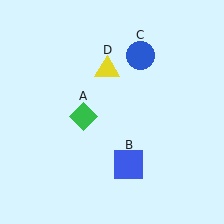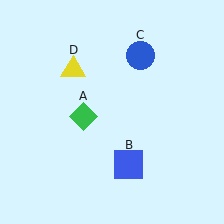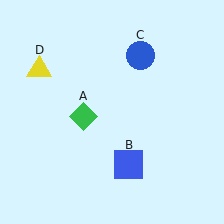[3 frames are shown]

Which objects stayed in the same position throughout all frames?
Green diamond (object A) and blue square (object B) and blue circle (object C) remained stationary.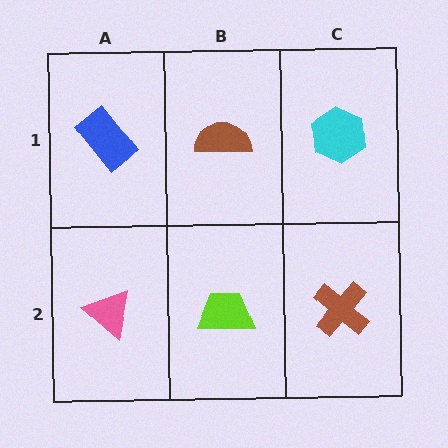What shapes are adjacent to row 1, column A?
A pink triangle (row 2, column A), a brown semicircle (row 1, column B).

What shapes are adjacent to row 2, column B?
A brown semicircle (row 1, column B), a pink triangle (row 2, column A), a brown cross (row 2, column C).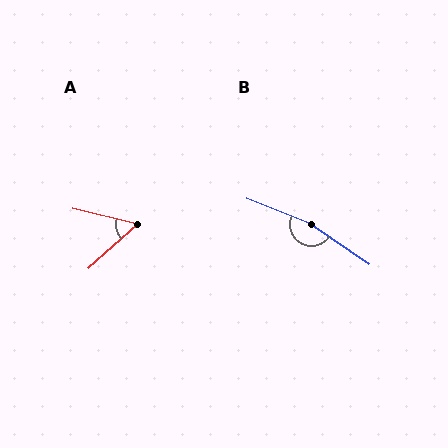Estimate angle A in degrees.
Approximately 56 degrees.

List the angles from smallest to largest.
A (56°), B (167°).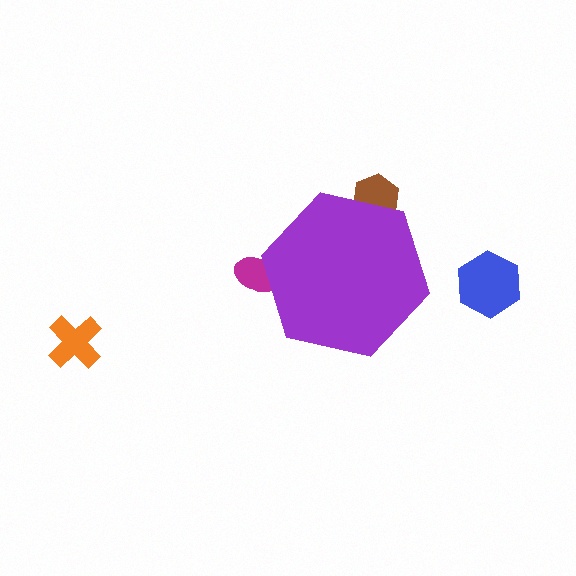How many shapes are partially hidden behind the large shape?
2 shapes are partially hidden.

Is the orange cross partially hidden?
No, the orange cross is fully visible.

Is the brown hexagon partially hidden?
Yes, the brown hexagon is partially hidden behind the purple hexagon.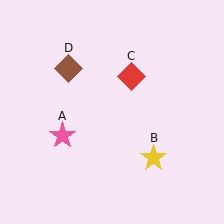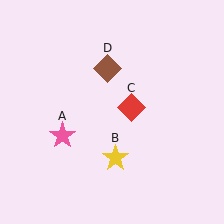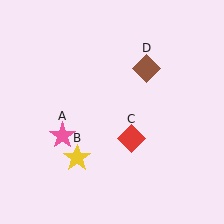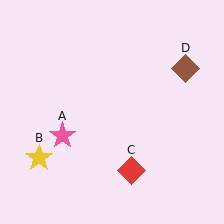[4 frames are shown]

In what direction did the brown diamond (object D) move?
The brown diamond (object D) moved right.